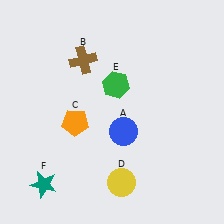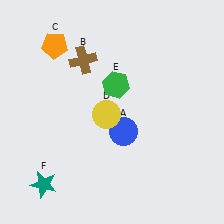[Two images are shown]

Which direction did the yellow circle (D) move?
The yellow circle (D) moved up.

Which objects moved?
The objects that moved are: the orange pentagon (C), the yellow circle (D).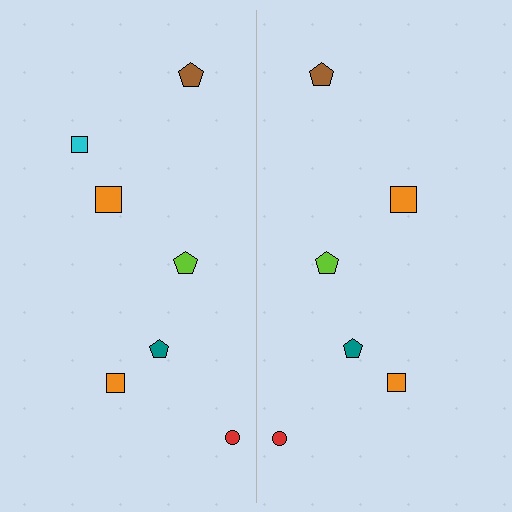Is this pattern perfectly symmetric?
No, the pattern is not perfectly symmetric. A cyan square is missing from the right side.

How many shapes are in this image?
There are 13 shapes in this image.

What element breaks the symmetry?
A cyan square is missing from the right side.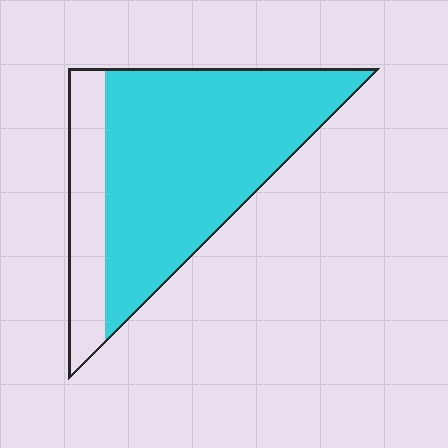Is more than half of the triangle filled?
Yes.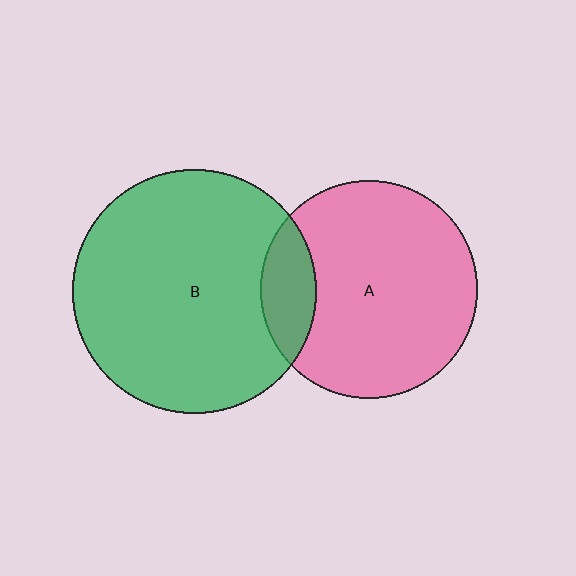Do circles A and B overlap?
Yes.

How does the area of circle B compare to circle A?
Approximately 1.3 times.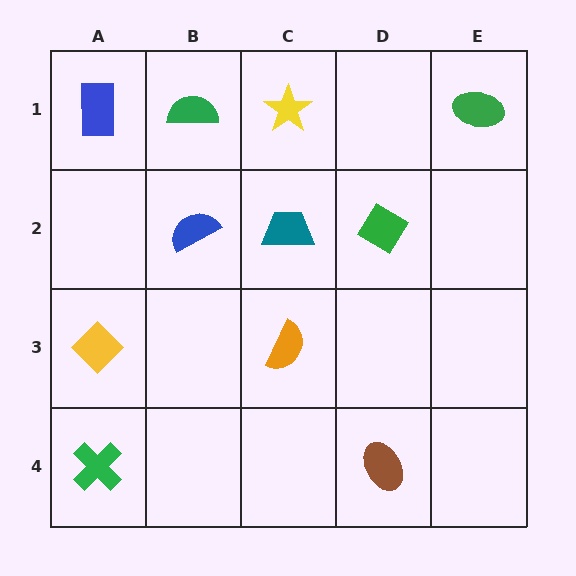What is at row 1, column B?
A green semicircle.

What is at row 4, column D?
A brown ellipse.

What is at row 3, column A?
A yellow diamond.